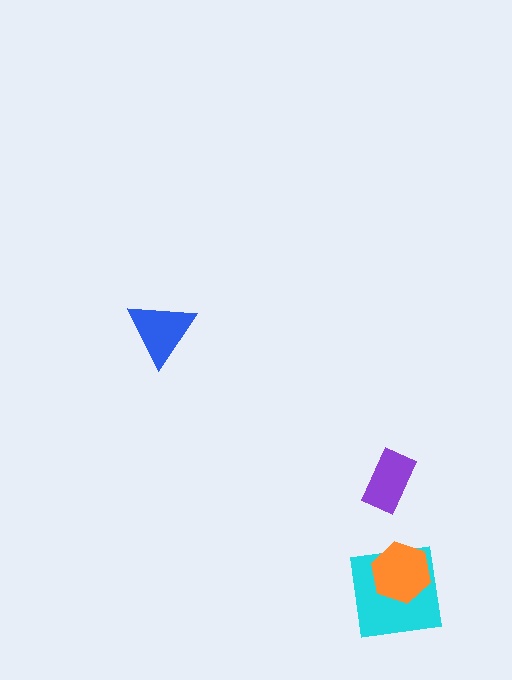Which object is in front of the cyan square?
The orange hexagon is in front of the cyan square.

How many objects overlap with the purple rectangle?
0 objects overlap with the purple rectangle.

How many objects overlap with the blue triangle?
0 objects overlap with the blue triangle.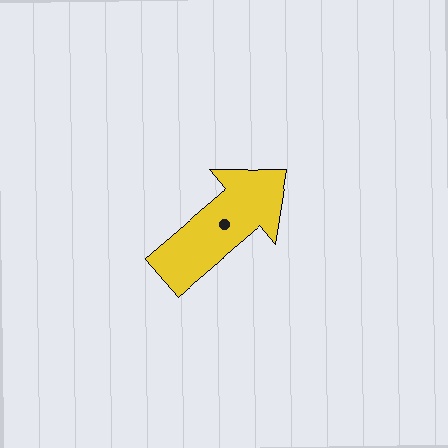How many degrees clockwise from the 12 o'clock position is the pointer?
Approximately 50 degrees.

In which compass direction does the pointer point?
Northeast.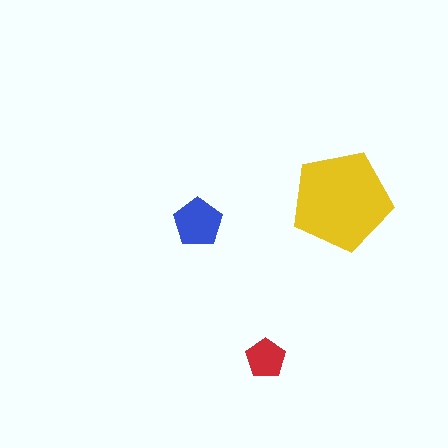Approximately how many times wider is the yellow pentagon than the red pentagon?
About 2.5 times wider.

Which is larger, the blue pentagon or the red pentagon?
The blue one.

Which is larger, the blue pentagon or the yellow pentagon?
The yellow one.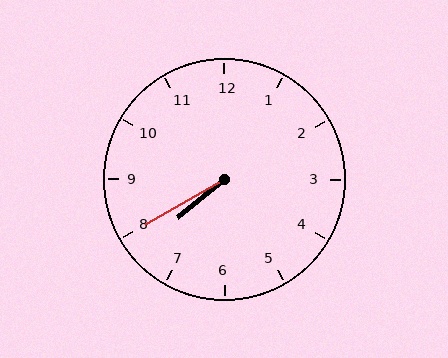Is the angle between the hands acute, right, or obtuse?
It is acute.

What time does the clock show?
7:40.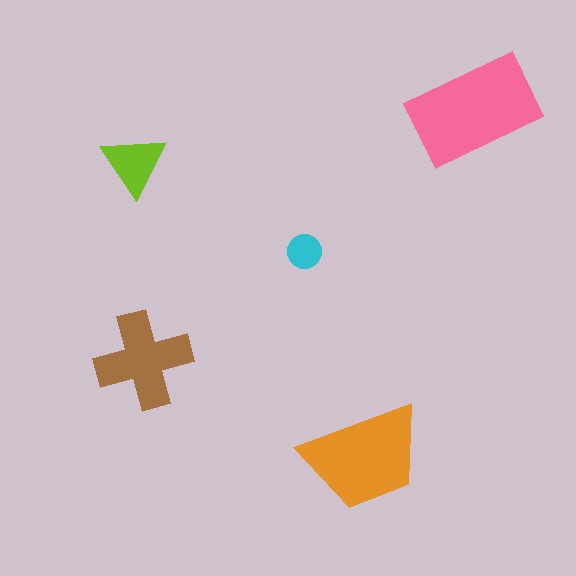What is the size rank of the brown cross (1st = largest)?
3rd.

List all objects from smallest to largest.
The cyan circle, the lime triangle, the brown cross, the orange trapezoid, the pink rectangle.